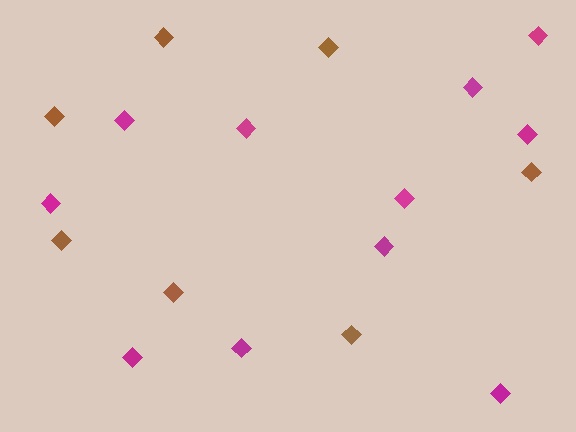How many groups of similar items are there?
There are 2 groups: one group of magenta diamonds (11) and one group of brown diamonds (7).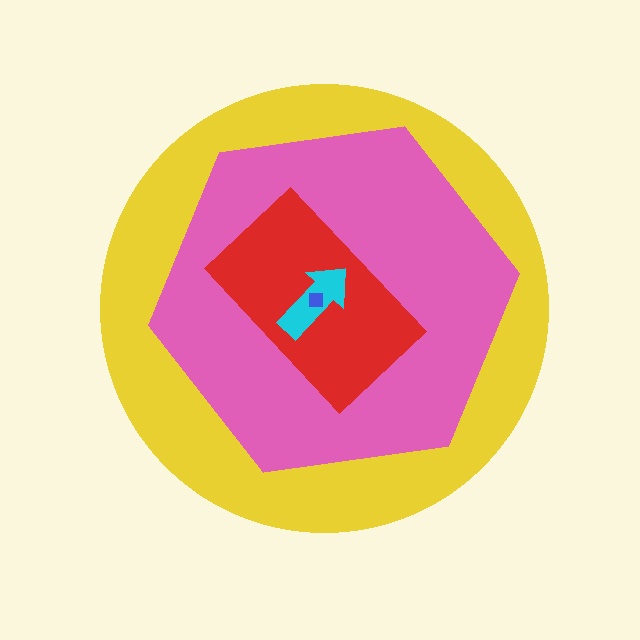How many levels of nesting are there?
5.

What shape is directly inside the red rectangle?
The cyan arrow.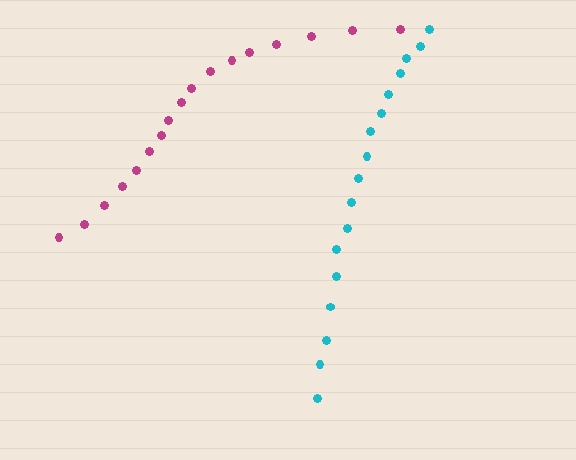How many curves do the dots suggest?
There are 2 distinct paths.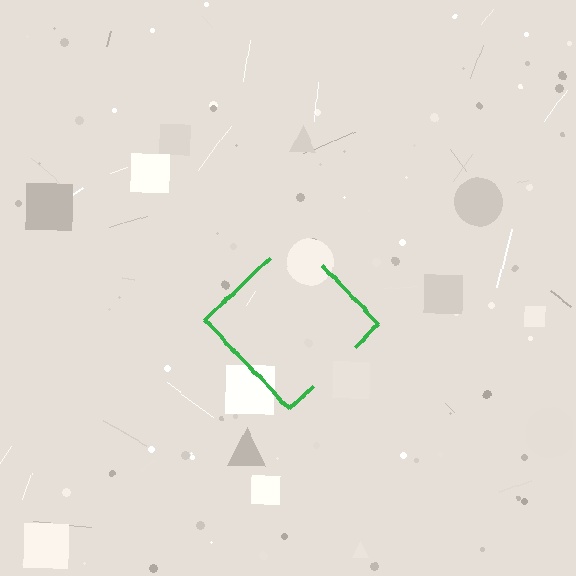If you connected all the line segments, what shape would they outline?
They would outline a diamond.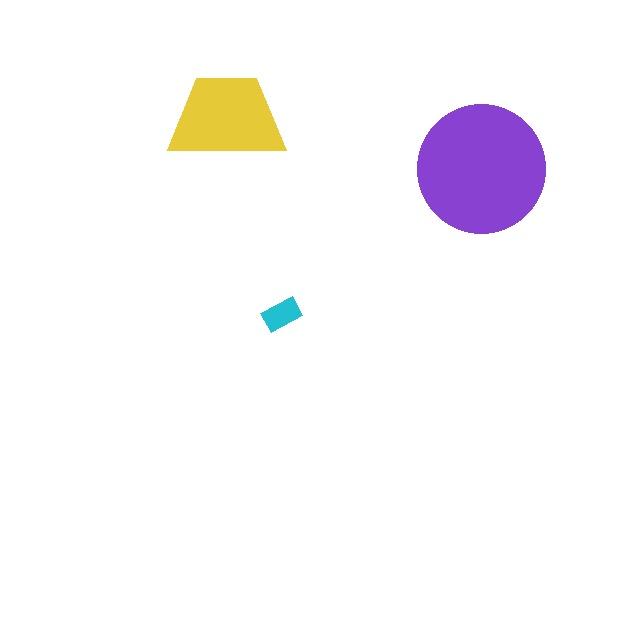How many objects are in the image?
There are 3 objects in the image.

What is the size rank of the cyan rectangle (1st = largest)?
3rd.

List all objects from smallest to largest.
The cyan rectangle, the yellow trapezoid, the purple circle.